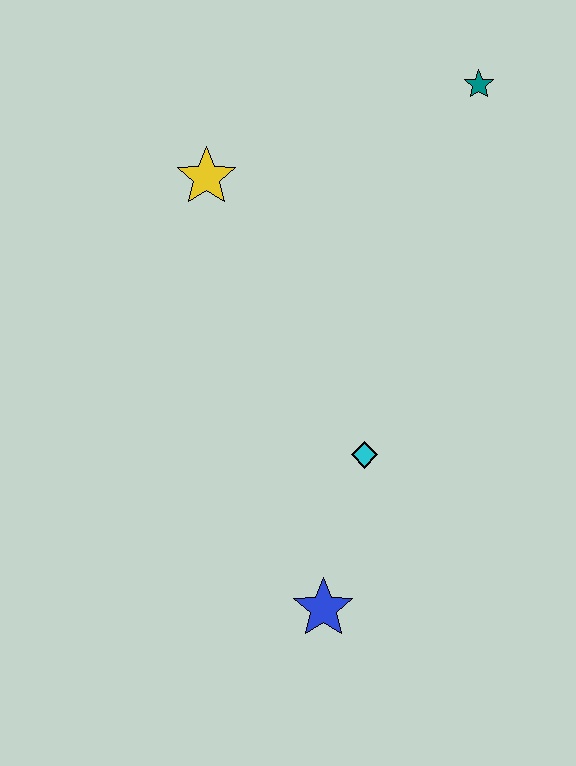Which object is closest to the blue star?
The cyan diamond is closest to the blue star.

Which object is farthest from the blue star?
The teal star is farthest from the blue star.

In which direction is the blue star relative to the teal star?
The blue star is below the teal star.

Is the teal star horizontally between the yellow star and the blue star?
No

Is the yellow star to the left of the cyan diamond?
Yes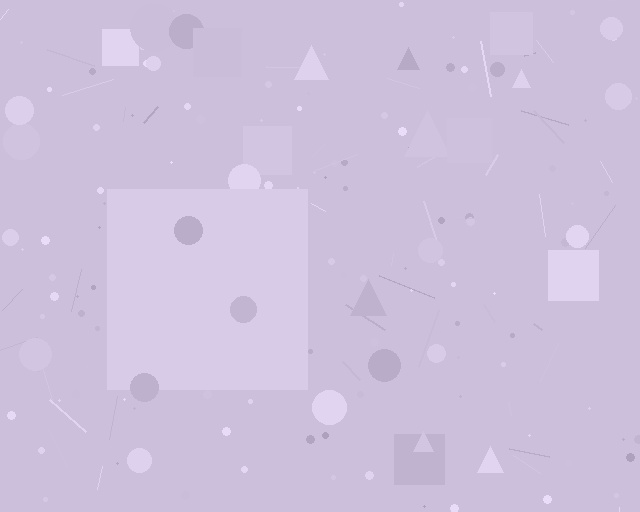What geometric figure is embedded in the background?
A square is embedded in the background.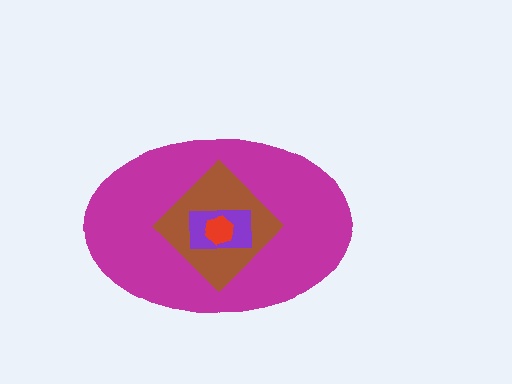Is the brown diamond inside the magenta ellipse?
Yes.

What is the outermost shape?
The magenta ellipse.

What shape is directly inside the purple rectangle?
The red hexagon.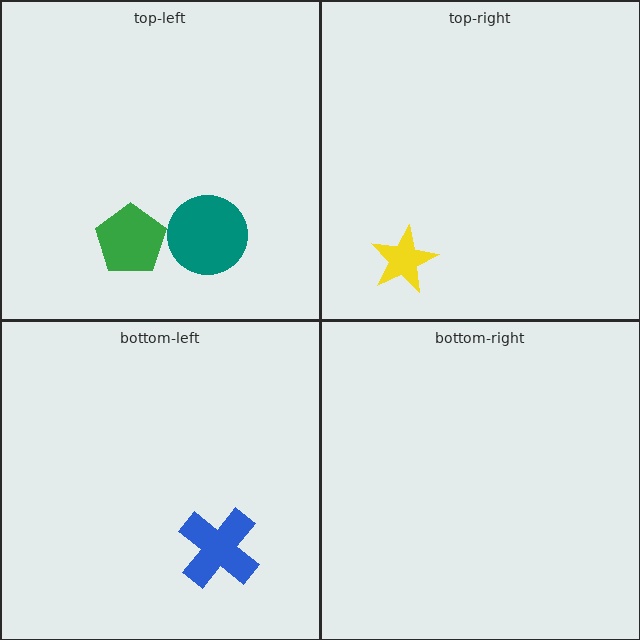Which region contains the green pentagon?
The top-left region.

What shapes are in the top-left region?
The teal circle, the green pentagon.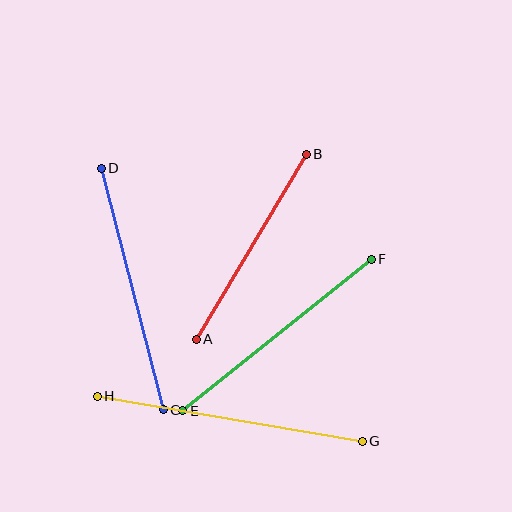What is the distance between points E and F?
The distance is approximately 242 pixels.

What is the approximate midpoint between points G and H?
The midpoint is at approximately (230, 419) pixels.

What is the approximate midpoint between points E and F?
The midpoint is at approximately (277, 335) pixels.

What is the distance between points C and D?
The distance is approximately 250 pixels.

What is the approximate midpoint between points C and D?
The midpoint is at approximately (132, 289) pixels.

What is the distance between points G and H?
The distance is approximately 269 pixels.